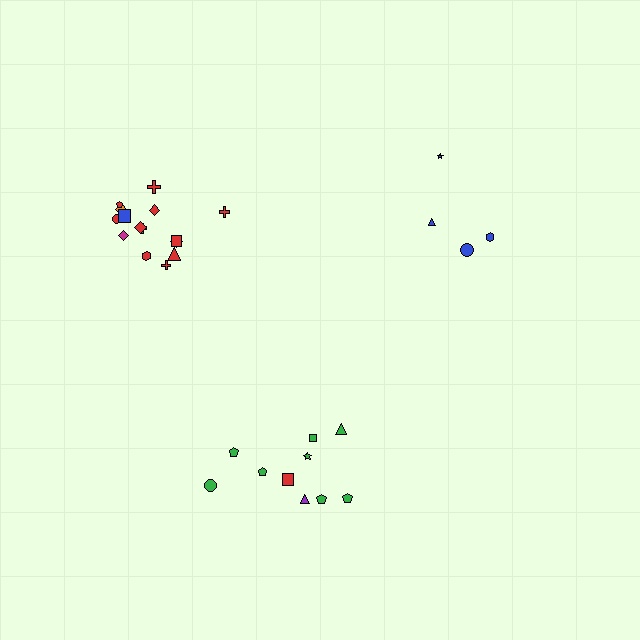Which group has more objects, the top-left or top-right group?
The top-left group.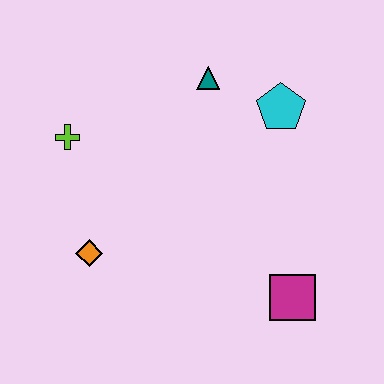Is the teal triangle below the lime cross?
No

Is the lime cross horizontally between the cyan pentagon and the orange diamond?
No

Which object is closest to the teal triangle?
The cyan pentagon is closest to the teal triangle.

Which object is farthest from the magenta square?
The lime cross is farthest from the magenta square.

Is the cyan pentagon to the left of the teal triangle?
No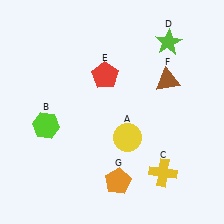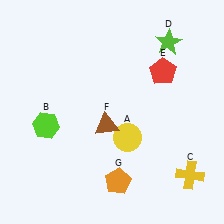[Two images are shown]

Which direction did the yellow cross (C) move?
The yellow cross (C) moved right.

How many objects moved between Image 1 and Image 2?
3 objects moved between the two images.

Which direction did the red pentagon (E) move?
The red pentagon (E) moved right.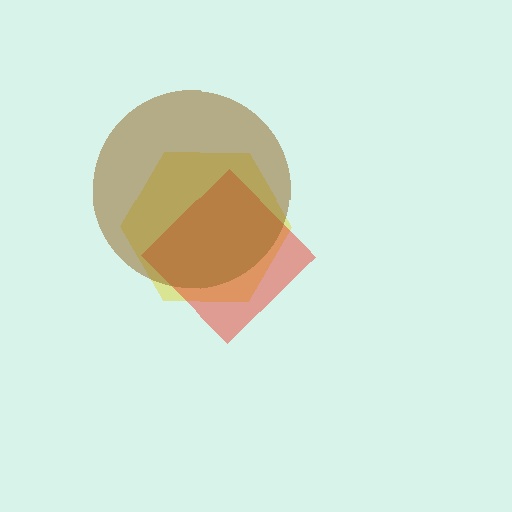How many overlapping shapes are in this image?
There are 3 overlapping shapes in the image.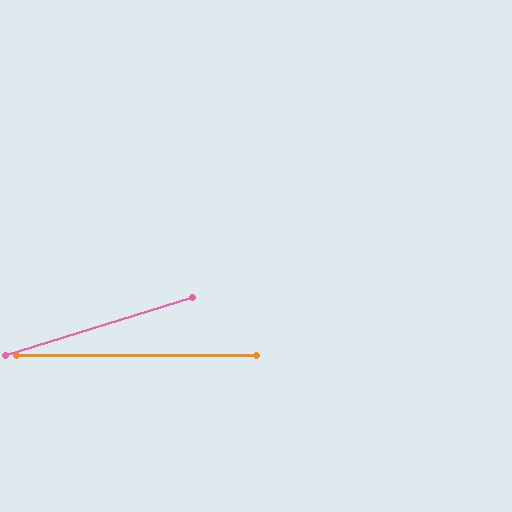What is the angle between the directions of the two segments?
Approximately 17 degrees.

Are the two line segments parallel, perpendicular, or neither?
Neither parallel nor perpendicular — they differ by about 17°.